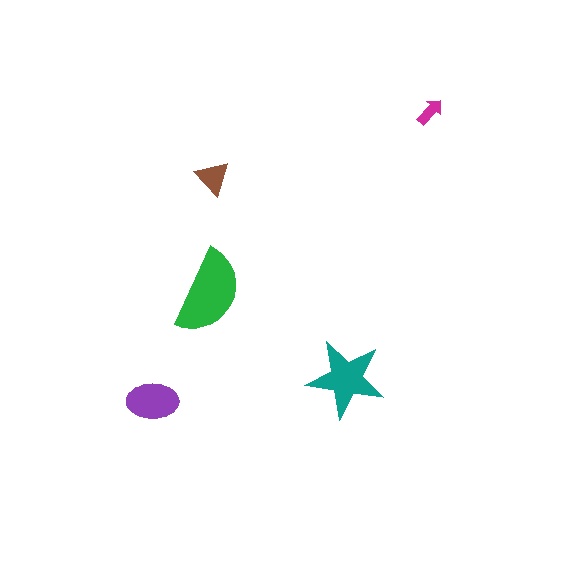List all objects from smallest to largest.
The magenta arrow, the brown triangle, the purple ellipse, the teal star, the green semicircle.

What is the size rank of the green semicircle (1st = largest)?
1st.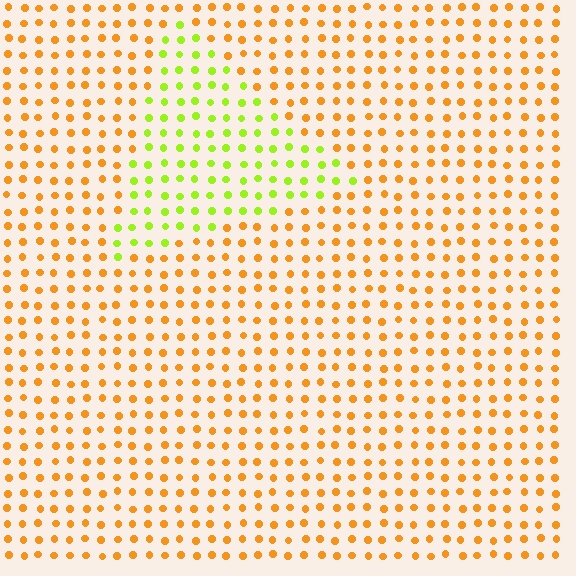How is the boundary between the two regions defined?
The boundary is defined purely by a slight shift in hue (about 52 degrees). Spacing, size, and orientation are identical on both sides.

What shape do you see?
I see a triangle.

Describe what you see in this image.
The image is filled with small orange elements in a uniform arrangement. A triangle-shaped region is visible where the elements are tinted to a slightly different hue, forming a subtle color boundary.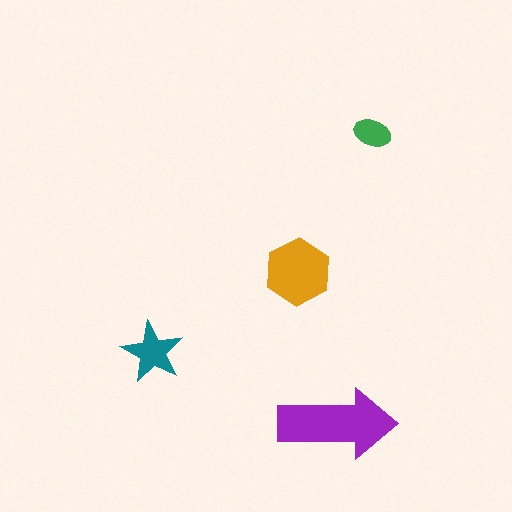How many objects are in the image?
There are 4 objects in the image.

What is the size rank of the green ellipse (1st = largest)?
4th.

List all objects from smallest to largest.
The green ellipse, the teal star, the orange hexagon, the purple arrow.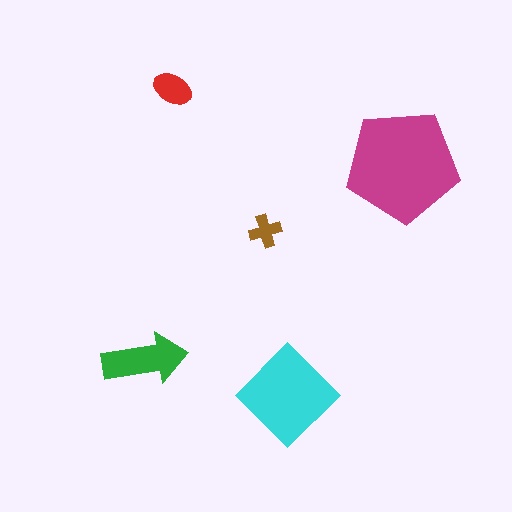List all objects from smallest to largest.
The brown cross, the red ellipse, the green arrow, the cyan diamond, the magenta pentagon.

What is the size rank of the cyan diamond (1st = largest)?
2nd.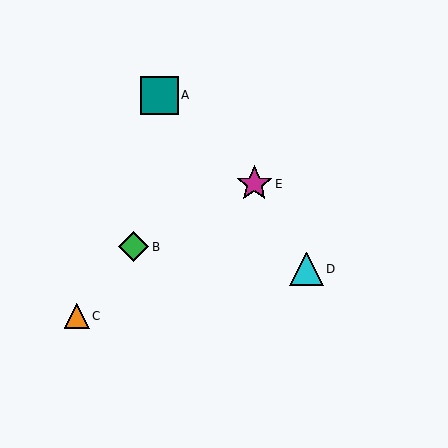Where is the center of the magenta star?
The center of the magenta star is at (254, 184).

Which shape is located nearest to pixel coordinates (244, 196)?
The magenta star (labeled E) at (254, 184) is nearest to that location.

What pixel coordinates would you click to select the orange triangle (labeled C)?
Click at (77, 316) to select the orange triangle C.